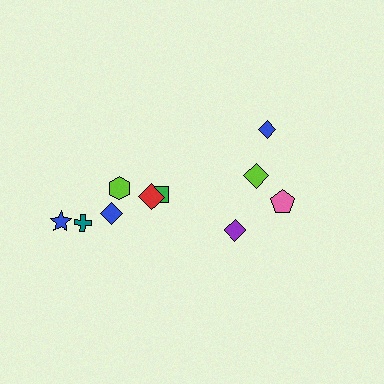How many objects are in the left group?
There are 6 objects.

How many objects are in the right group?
There are 4 objects.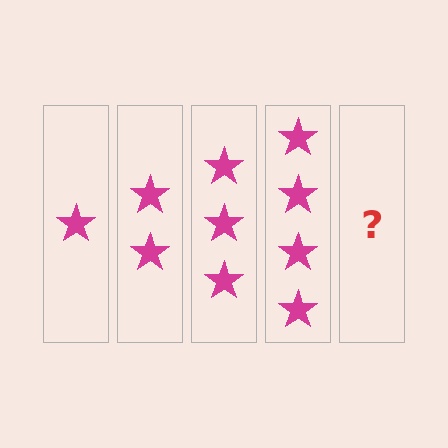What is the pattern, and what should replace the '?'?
The pattern is that each step adds one more star. The '?' should be 5 stars.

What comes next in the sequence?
The next element should be 5 stars.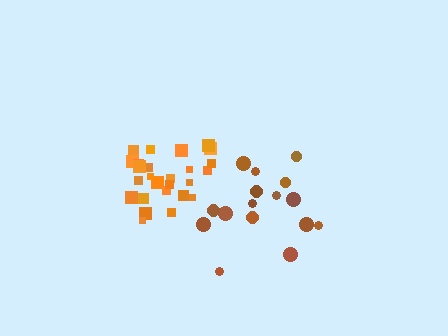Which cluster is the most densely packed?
Orange.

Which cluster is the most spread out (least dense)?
Brown.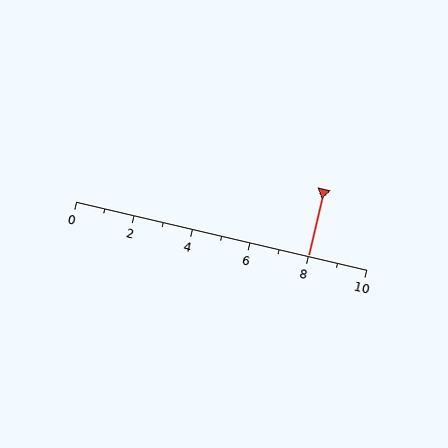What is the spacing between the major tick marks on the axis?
The major ticks are spaced 2 apart.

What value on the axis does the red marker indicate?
The marker indicates approximately 8.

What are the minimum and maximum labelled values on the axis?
The axis runs from 0 to 10.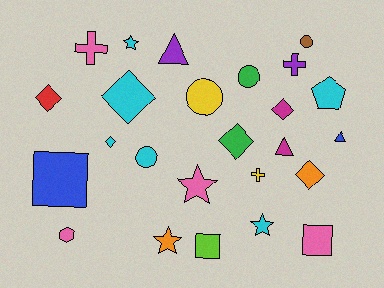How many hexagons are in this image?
There is 1 hexagon.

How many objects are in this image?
There are 25 objects.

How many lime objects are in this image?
There is 1 lime object.